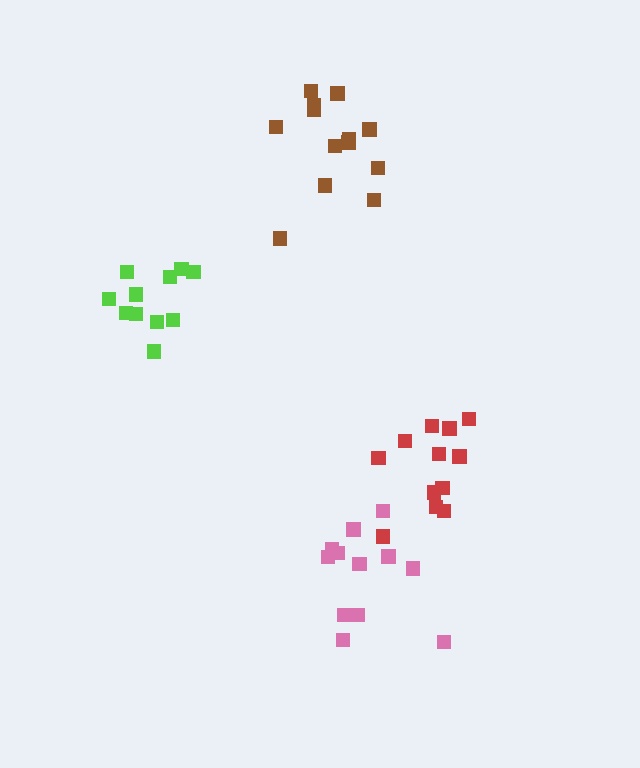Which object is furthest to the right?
The red cluster is rightmost.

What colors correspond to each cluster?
The clusters are colored: pink, brown, lime, red.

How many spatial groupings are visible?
There are 4 spatial groupings.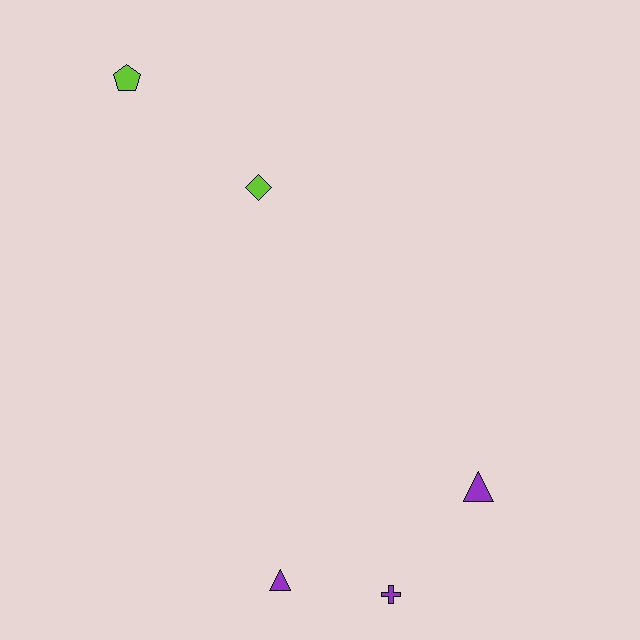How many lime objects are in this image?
There are 2 lime objects.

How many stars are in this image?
There are no stars.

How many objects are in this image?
There are 5 objects.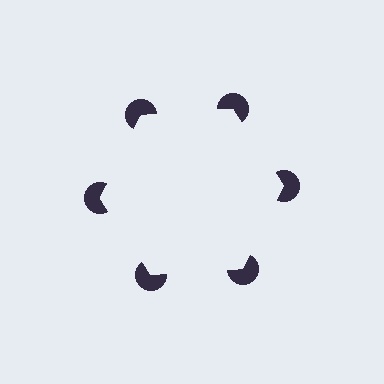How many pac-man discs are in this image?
There are 6 — one at each vertex of the illusory hexagon.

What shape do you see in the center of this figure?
An illusory hexagon — its edges are inferred from the aligned wedge cuts in the pac-man discs, not physically drawn.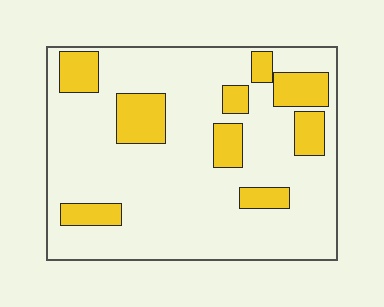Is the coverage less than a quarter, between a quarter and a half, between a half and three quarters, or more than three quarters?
Less than a quarter.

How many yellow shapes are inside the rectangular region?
9.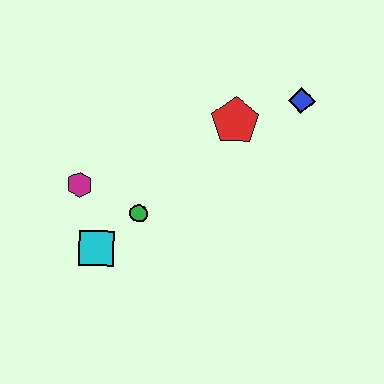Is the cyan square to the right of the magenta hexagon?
Yes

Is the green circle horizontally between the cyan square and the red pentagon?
Yes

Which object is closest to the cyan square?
The green circle is closest to the cyan square.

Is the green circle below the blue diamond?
Yes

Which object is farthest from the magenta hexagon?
The blue diamond is farthest from the magenta hexagon.